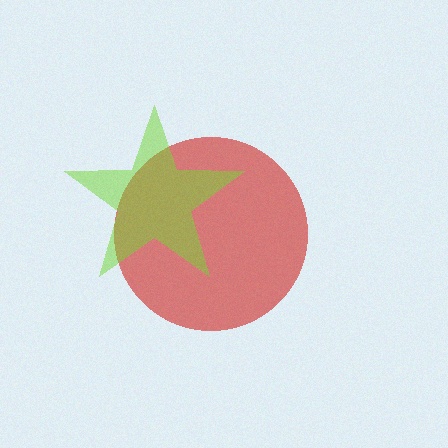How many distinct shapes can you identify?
There are 2 distinct shapes: a red circle, a lime star.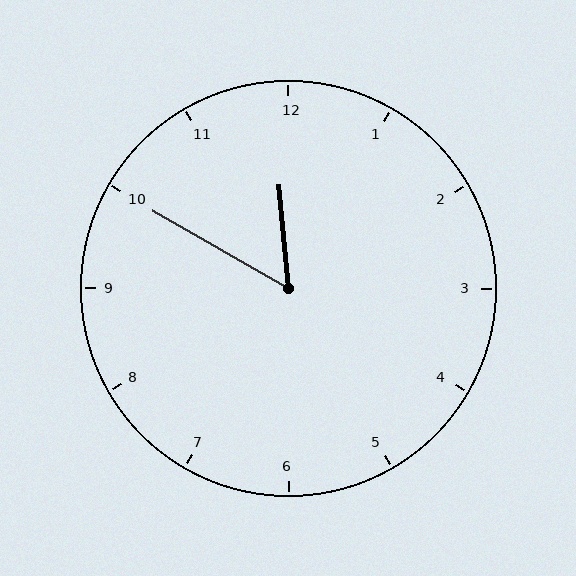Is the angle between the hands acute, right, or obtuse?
It is acute.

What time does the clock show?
11:50.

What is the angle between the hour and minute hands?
Approximately 55 degrees.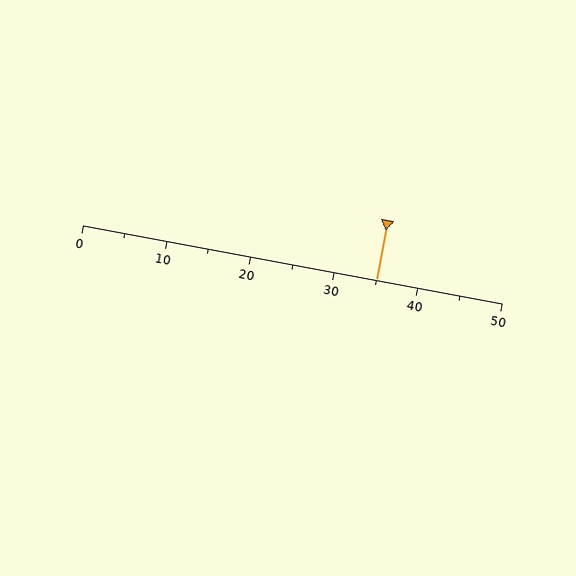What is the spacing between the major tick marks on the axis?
The major ticks are spaced 10 apart.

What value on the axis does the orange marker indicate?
The marker indicates approximately 35.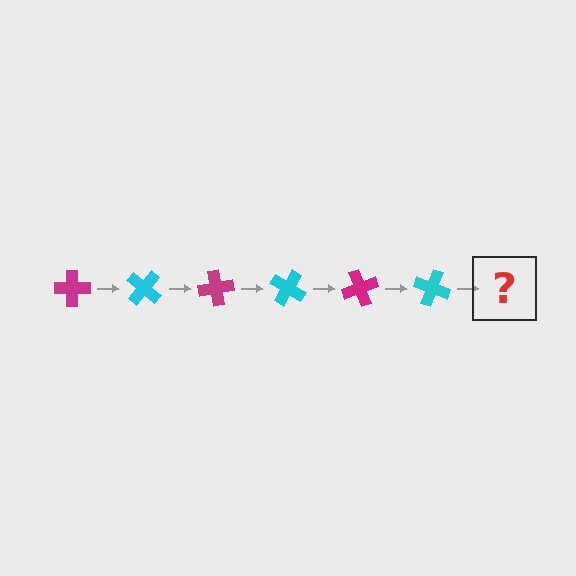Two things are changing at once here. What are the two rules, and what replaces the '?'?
The two rules are that it rotates 40 degrees each step and the color cycles through magenta and cyan. The '?' should be a magenta cross, rotated 240 degrees from the start.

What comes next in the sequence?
The next element should be a magenta cross, rotated 240 degrees from the start.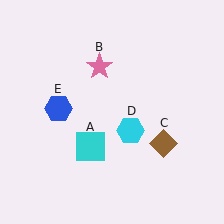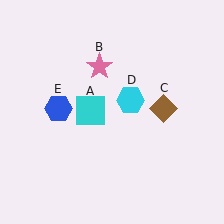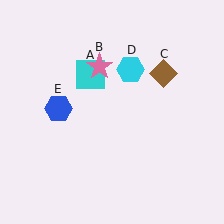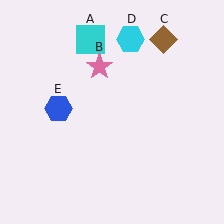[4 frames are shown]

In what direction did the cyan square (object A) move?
The cyan square (object A) moved up.